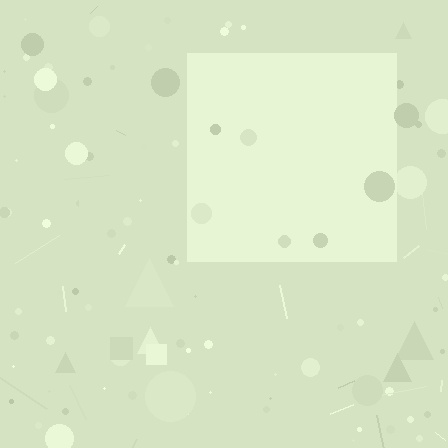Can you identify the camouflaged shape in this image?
The camouflaged shape is a square.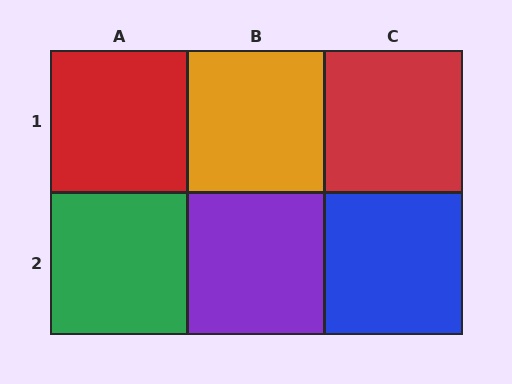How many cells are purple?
1 cell is purple.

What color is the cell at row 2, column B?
Purple.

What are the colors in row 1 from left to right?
Red, orange, red.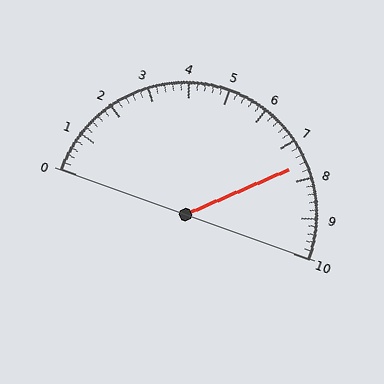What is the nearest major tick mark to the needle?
The nearest major tick mark is 8.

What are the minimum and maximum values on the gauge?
The gauge ranges from 0 to 10.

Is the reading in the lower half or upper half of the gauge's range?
The reading is in the upper half of the range (0 to 10).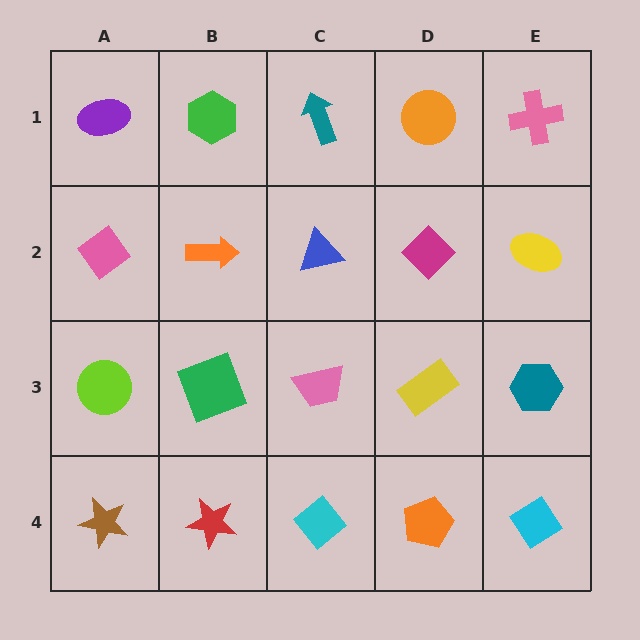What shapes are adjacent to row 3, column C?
A blue triangle (row 2, column C), a cyan diamond (row 4, column C), a green square (row 3, column B), a yellow rectangle (row 3, column D).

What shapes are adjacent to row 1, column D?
A magenta diamond (row 2, column D), a teal arrow (row 1, column C), a pink cross (row 1, column E).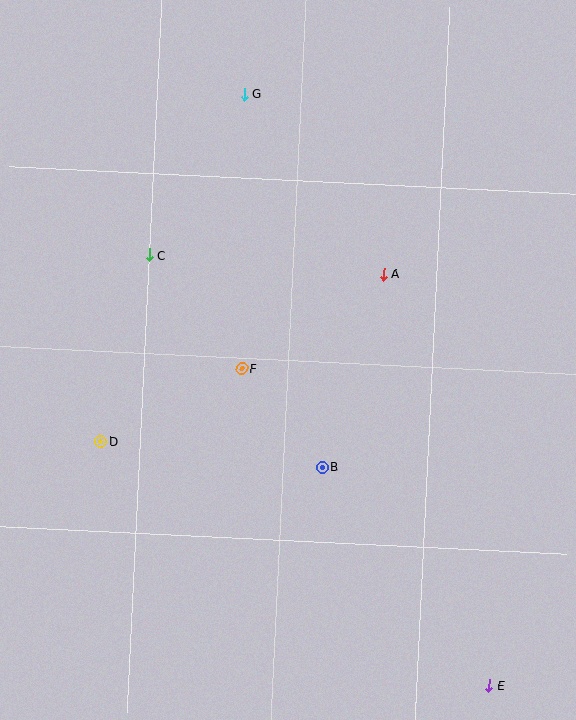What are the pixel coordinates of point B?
Point B is at (322, 467).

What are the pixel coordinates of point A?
Point A is at (383, 274).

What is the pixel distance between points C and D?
The distance between C and D is 193 pixels.